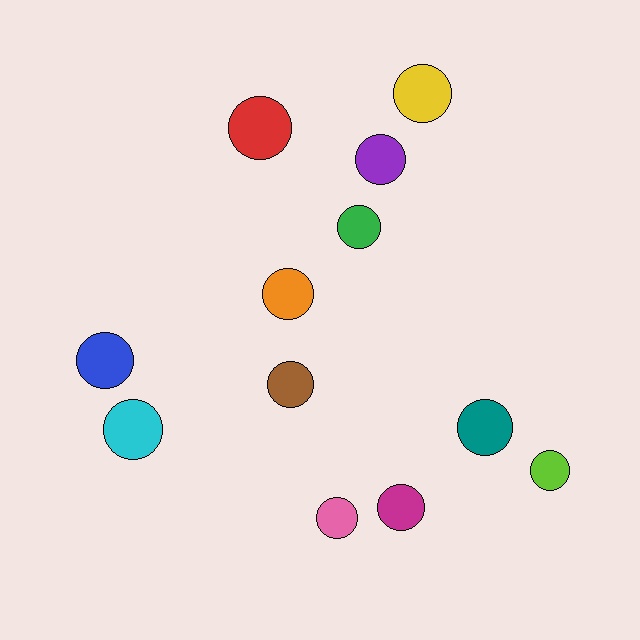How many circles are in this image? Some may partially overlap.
There are 12 circles.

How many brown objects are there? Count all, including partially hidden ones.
There is 1 brown object.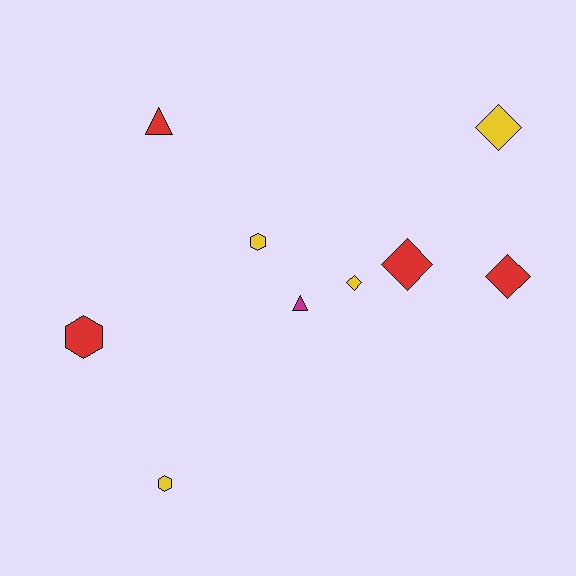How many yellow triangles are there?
There are no yellow triangles.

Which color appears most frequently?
Red, with 4 objects.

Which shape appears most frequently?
Diamond, with 4 objects.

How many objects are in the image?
There are 9 objects.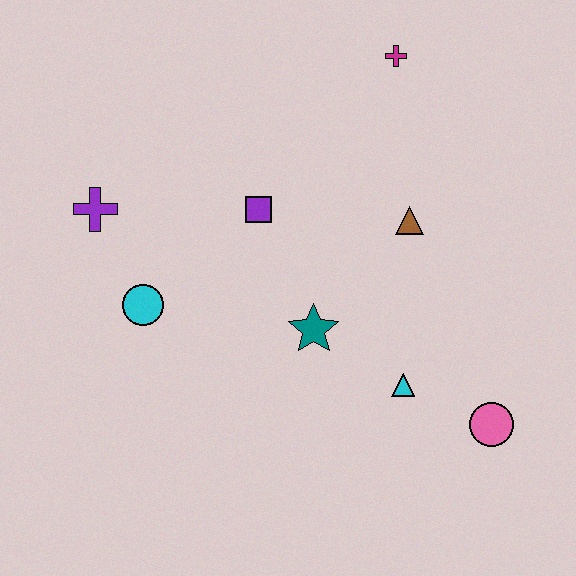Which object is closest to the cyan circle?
The purple cross is closest to the cyan circle.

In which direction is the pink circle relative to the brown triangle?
The pink circle is below the brown triangle.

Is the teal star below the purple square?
Yes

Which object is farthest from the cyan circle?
The pink circle is farthest from the cyan circle.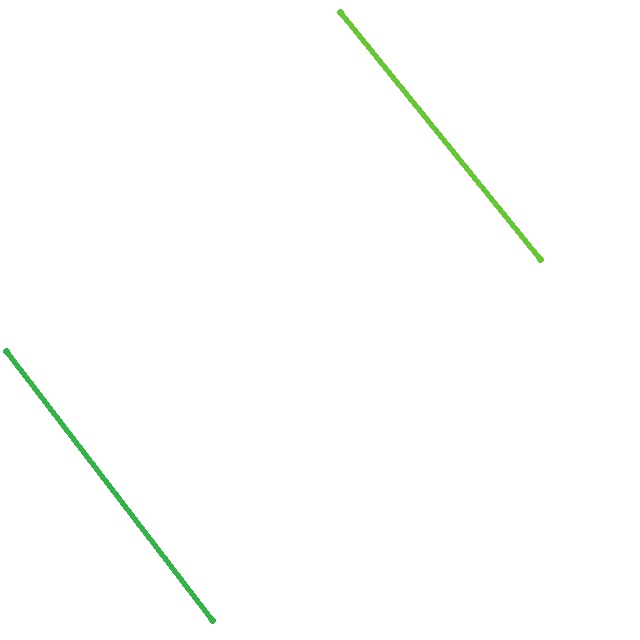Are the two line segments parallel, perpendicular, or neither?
Parallel — their directions differ by only 1.6°.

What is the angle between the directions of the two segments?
Approximately 2 degrees.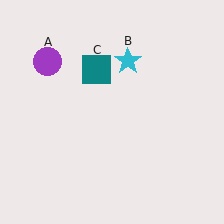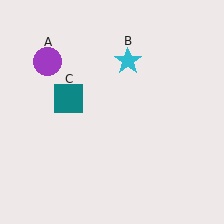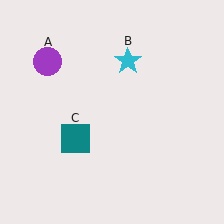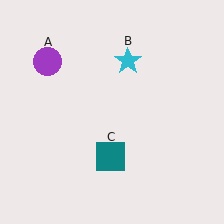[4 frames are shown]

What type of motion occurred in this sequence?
The teal square (object C) rotated counterclockwise around the center of the scene.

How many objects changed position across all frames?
1 object changed position: teal square (object C).